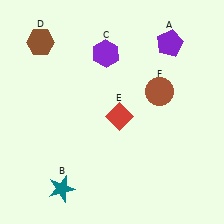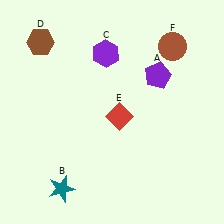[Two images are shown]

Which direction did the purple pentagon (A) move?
The purple pentagon (A) moved down.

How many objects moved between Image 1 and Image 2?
2 objects moved between the two images.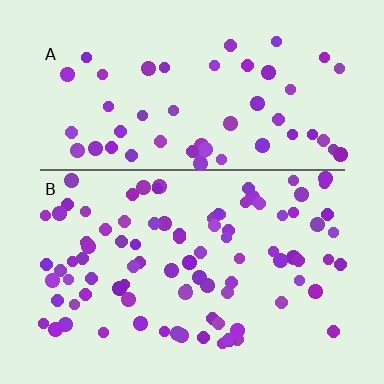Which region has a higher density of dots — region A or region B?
B (the bottom).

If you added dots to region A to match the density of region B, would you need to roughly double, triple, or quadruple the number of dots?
Approximately double.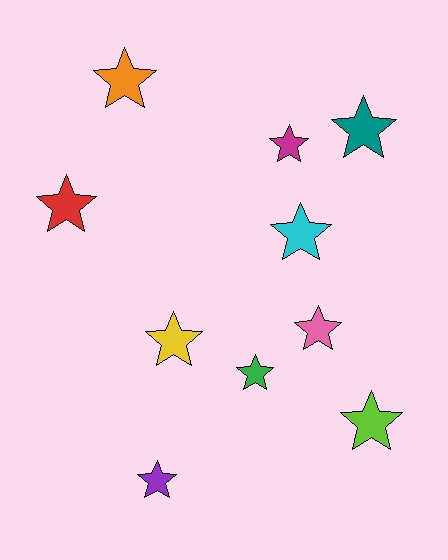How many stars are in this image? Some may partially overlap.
There are 10 stars.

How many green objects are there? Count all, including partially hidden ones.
There is 1 green object.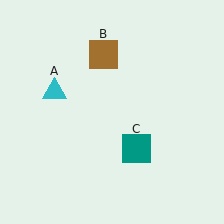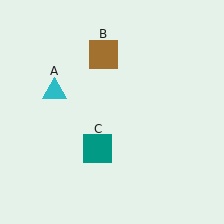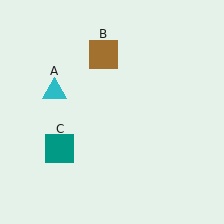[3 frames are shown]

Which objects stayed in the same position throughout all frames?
Cyan triangle (object A) and brown square (object B) remained stationary.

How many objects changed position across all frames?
1 object changed position: teal square (object C).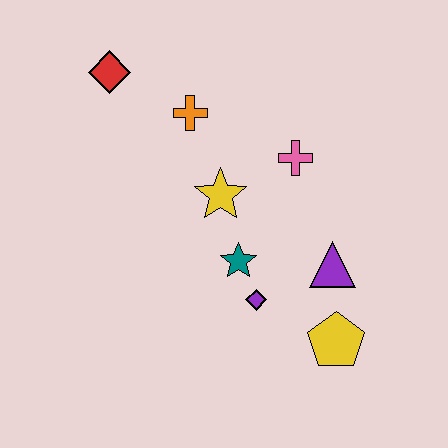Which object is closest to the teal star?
The purple diamond is closest to the teal star.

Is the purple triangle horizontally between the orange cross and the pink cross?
No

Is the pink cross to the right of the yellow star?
Yes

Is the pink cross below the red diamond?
Yes